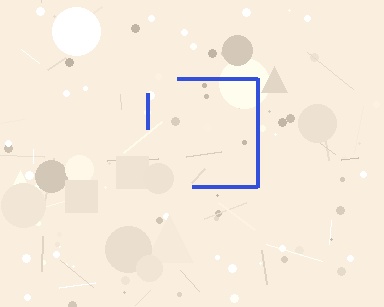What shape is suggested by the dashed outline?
The dashed outline suggests a square.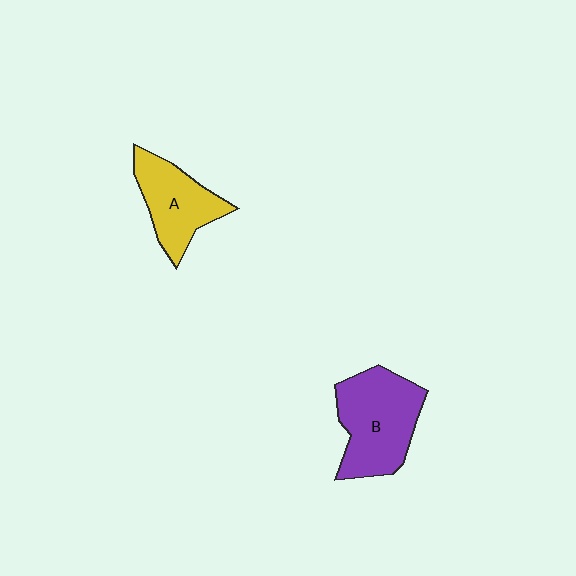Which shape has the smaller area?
Shape A (yellow).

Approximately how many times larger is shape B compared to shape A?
Approximately 1.3 times.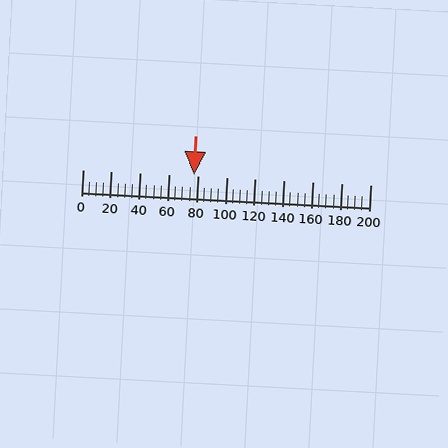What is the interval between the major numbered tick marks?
The major tick marks are spaced 20 units apart.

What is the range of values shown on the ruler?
The ruler shows values from 0 to 200.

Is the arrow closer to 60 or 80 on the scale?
The arrow is closer to 80.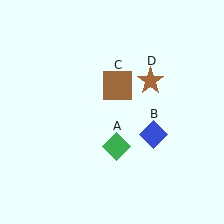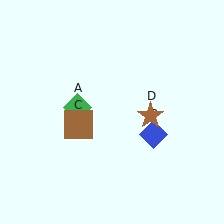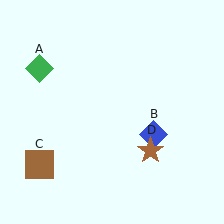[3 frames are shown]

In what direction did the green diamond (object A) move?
The green diamond (object A) moved up and to the left.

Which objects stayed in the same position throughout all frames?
Blue diamond (object B) remained stationary.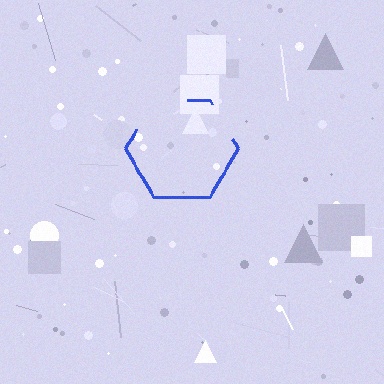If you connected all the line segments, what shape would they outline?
They would outline a hexagon.